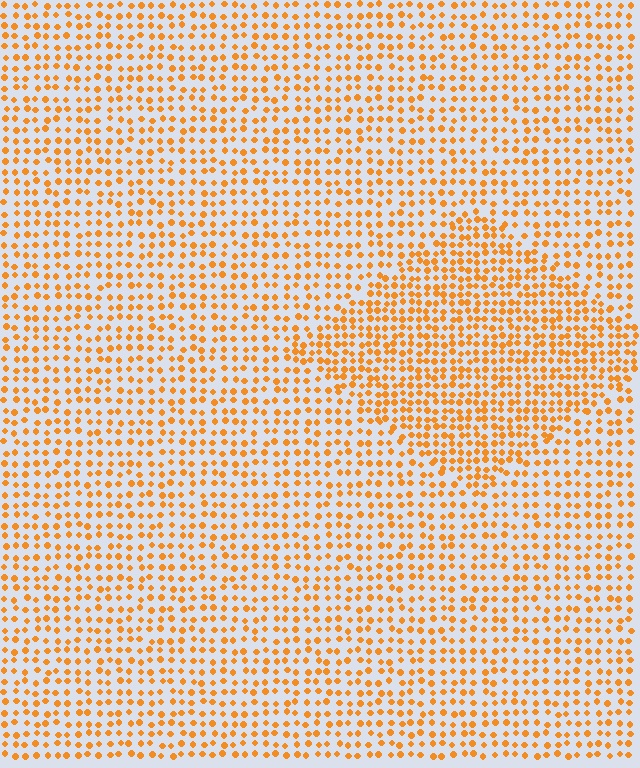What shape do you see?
I see a diamond.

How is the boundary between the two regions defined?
The boundary is defined by a change in element density (approximately 1.6x ratio). All elements are the same color, size, and shape.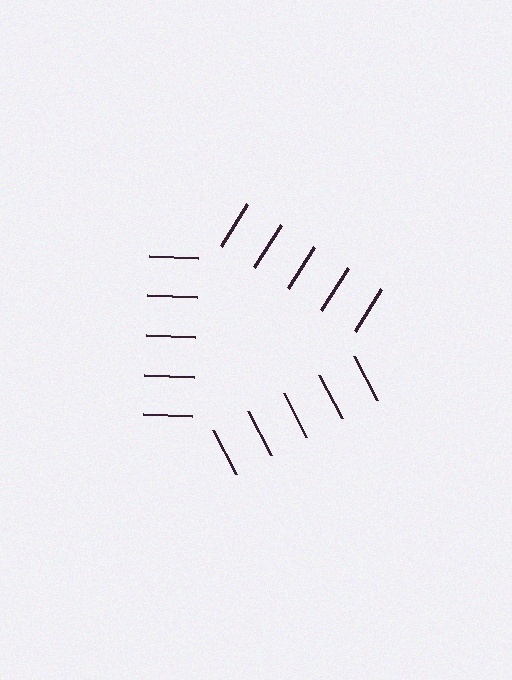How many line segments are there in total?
15 — 5 along each of the 3 edges.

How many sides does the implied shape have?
3 sides — the line-ends trace a triangle.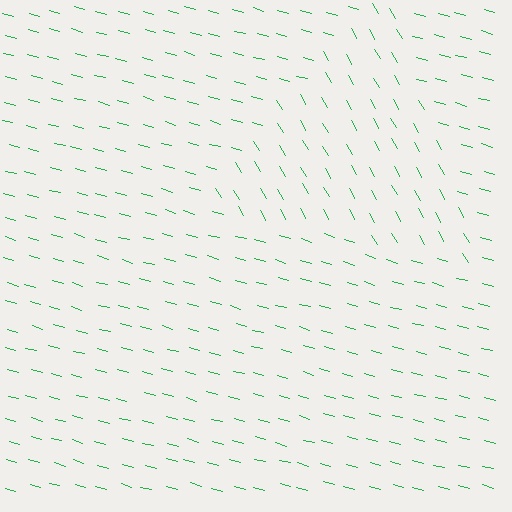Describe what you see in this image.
The image is filled with small green line segments. A triangle region in the image has lines oriented differently from the surrounding lines, creating a visible texture boundary.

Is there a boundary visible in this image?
Yes, there is a texture boundary formed by a change in line orientation.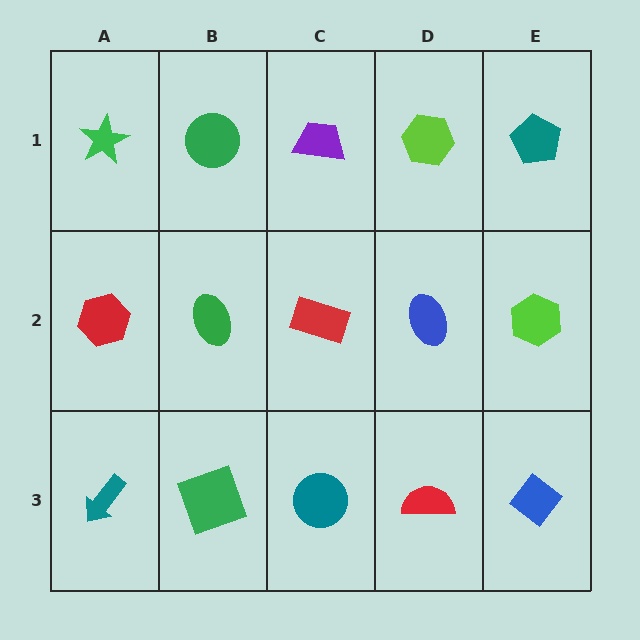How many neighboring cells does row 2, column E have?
3.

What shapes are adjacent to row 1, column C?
A red rectangle (row 2, column C), a green circle (row 1, column B), a lime hexagon (row 1, column D).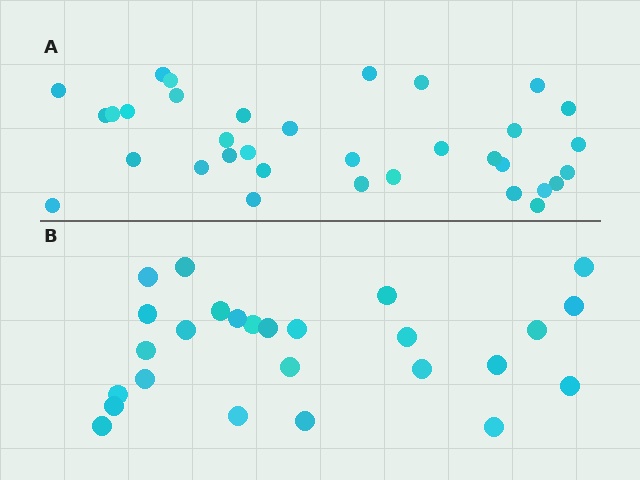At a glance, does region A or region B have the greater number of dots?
Region A (the top region) has more dots.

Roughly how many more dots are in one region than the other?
Region A has roughly 8 or so more dots than region B.